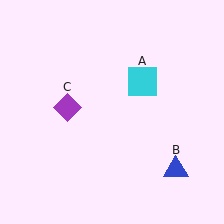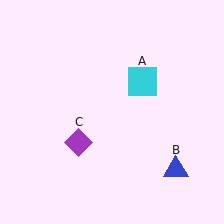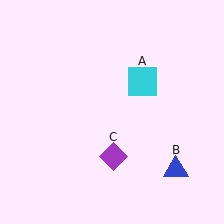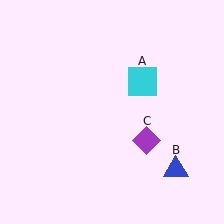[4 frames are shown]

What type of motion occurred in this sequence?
The purple diamond (object C) rotated counterclockwise around the center of the scene.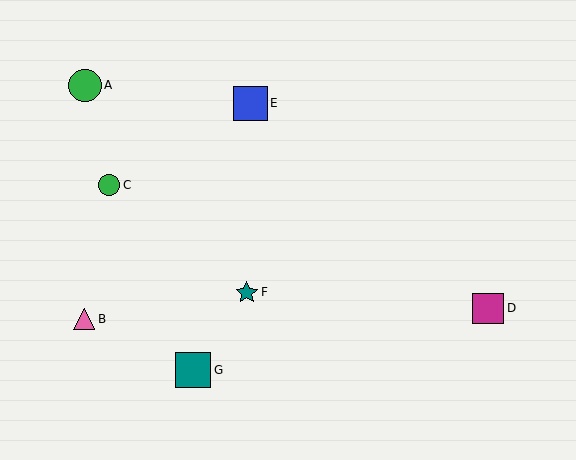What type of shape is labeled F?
Shape F is a teal star.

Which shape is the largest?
The teal square (labeled G) is the largest.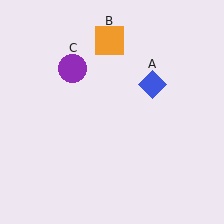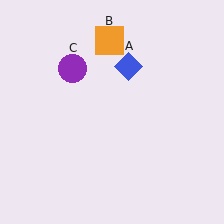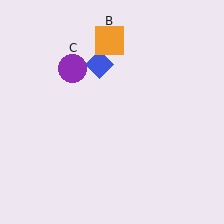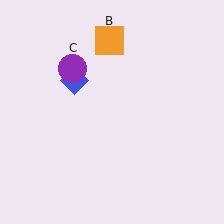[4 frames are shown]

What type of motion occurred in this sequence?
The blue diamond (object A) rotated counterclockwise around the center of the scene.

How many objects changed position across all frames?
1 object changed position: blue diamond (object A).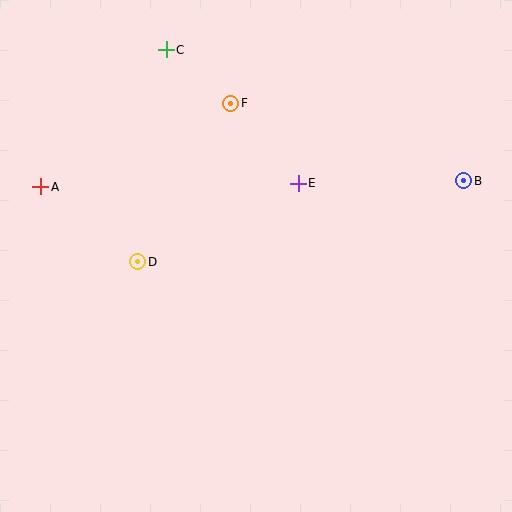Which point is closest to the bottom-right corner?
Point B is closest to the bottom-right corner.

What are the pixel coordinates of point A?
Point A is at (41, 187).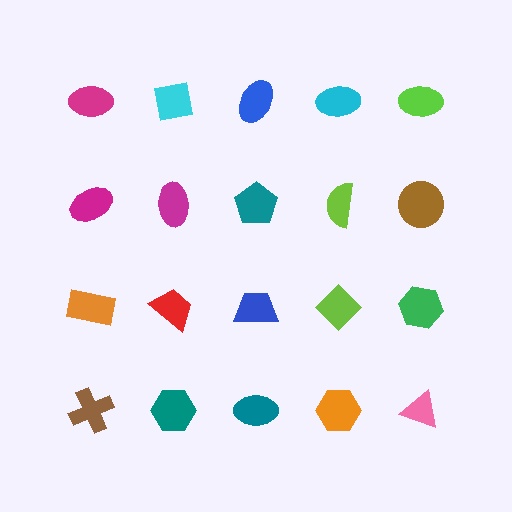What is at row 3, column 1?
An orange rectangle.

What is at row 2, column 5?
A brown circle.